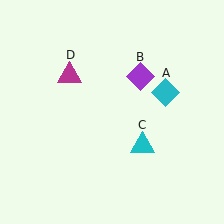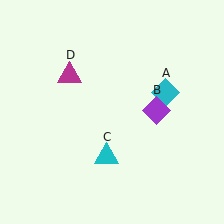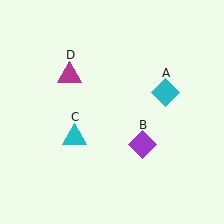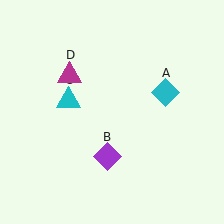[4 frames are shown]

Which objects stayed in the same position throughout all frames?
Cyan diamond (object A) and magenta triangle (object D) remained stationary.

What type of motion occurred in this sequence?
The purple diamond (object B), cyan triangle (object C) rotated clockwise around the center of the scene.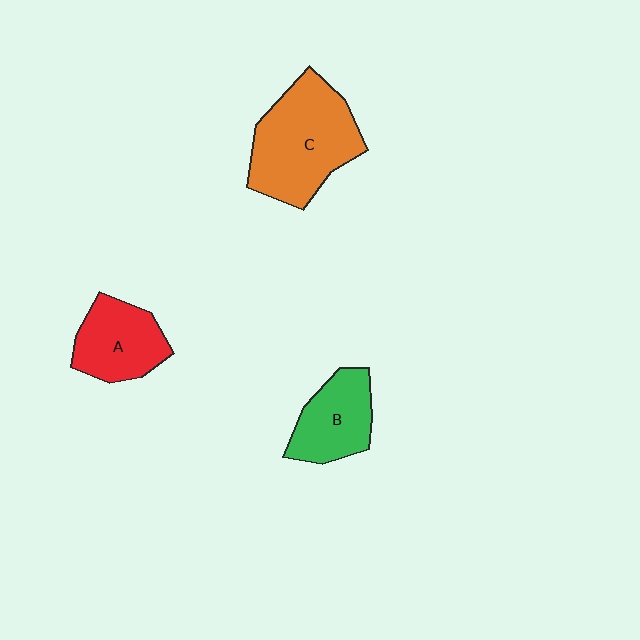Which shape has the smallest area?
Shape B (green).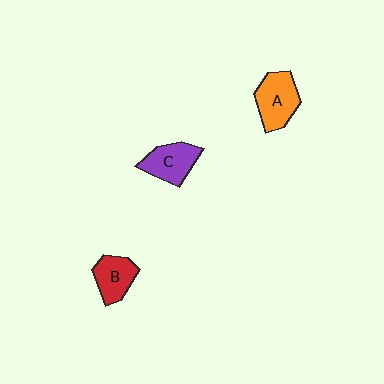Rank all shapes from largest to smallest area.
From largest to smallest: A (orange), C (purple), B (red).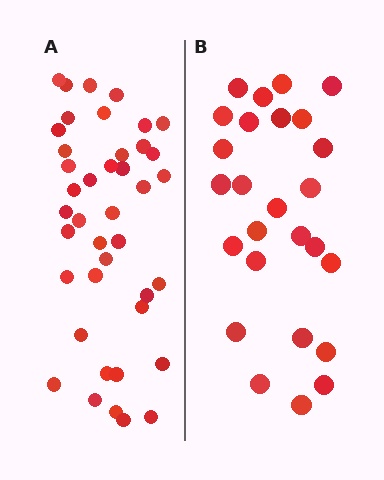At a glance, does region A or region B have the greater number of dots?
Region A (the left region) has more dots.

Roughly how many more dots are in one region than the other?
Region A has approximately 15 more dots than region B.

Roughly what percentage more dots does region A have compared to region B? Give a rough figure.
About 60% more.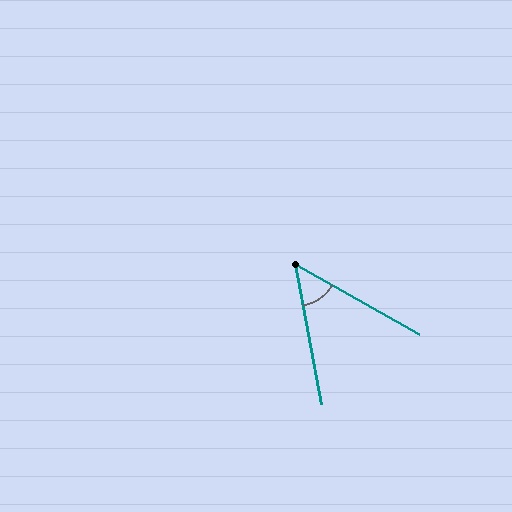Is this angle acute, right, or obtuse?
It is acute.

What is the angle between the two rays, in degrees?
Approximately 50 degrees.